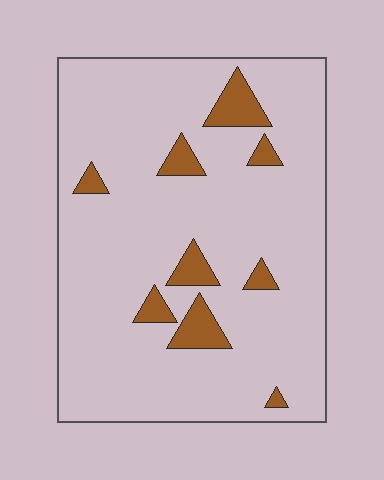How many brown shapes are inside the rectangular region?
9.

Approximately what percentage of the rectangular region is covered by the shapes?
Approximately 10%.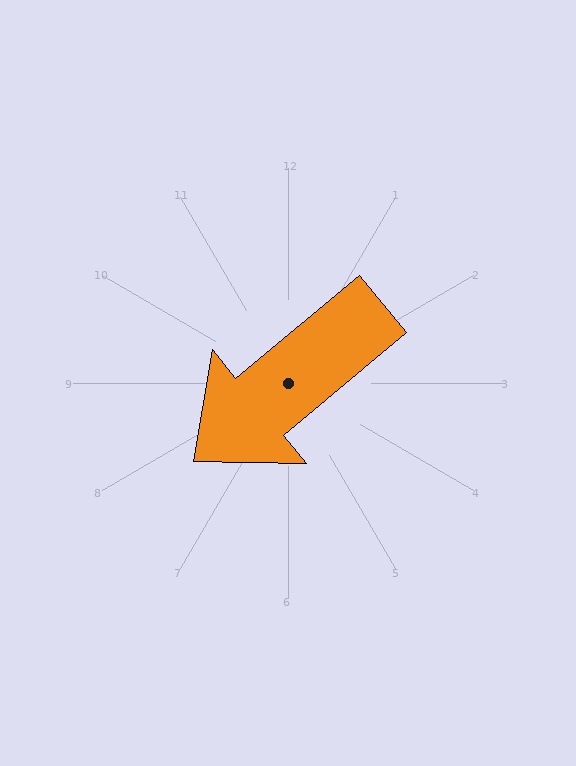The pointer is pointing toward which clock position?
Roughly 8 o'clock.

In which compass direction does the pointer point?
Southwest.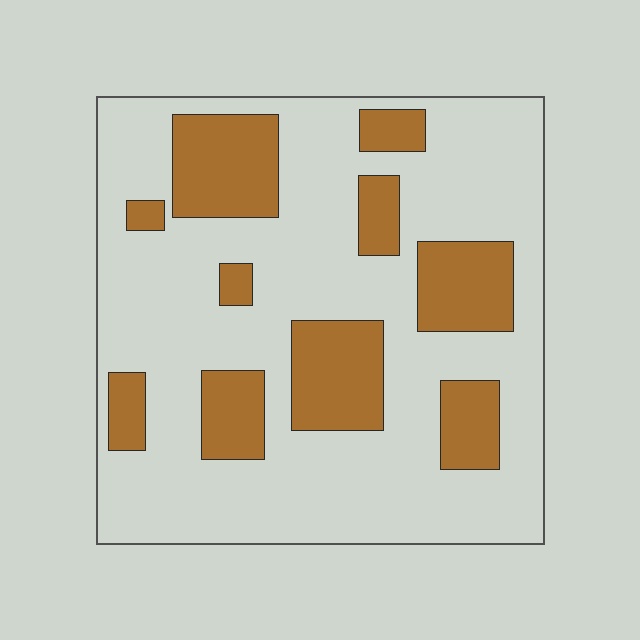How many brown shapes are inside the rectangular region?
10.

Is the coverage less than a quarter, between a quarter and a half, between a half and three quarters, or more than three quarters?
Between a quarter and a half.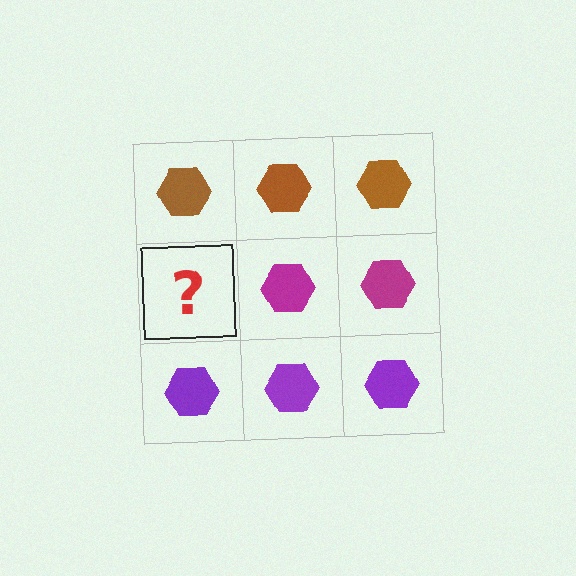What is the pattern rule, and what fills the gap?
The rule is that each row has a consistent color. The gap should be filled with a magenta hexagon.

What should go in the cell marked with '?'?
The missing cell should contain a magenta hexagon.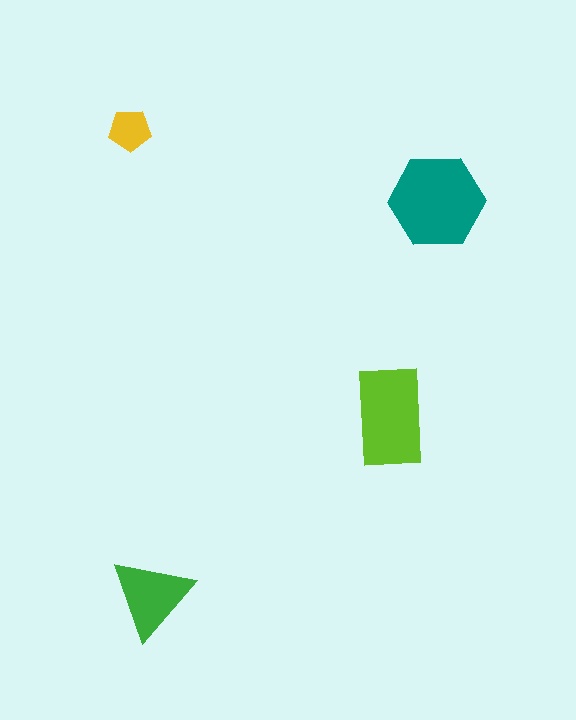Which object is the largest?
The teal hexagon.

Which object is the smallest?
The yellow pentagon.